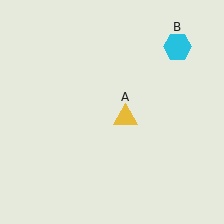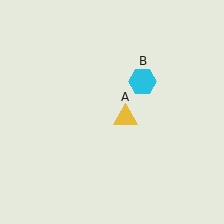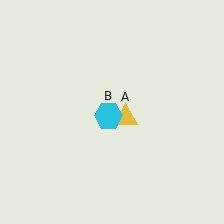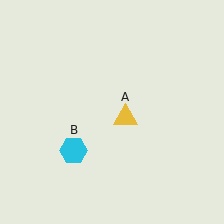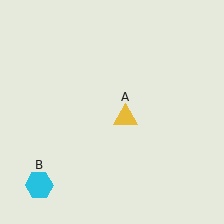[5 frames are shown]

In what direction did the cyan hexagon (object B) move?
The cyan hexagon (object B) moved down and to the left.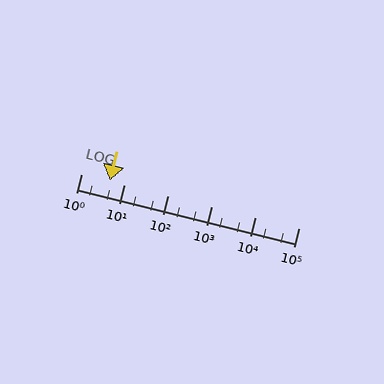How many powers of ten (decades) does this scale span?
The scale spans 5 decades, from 1 to 100000.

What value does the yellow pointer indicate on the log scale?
The pointer indicates approximately 4.5.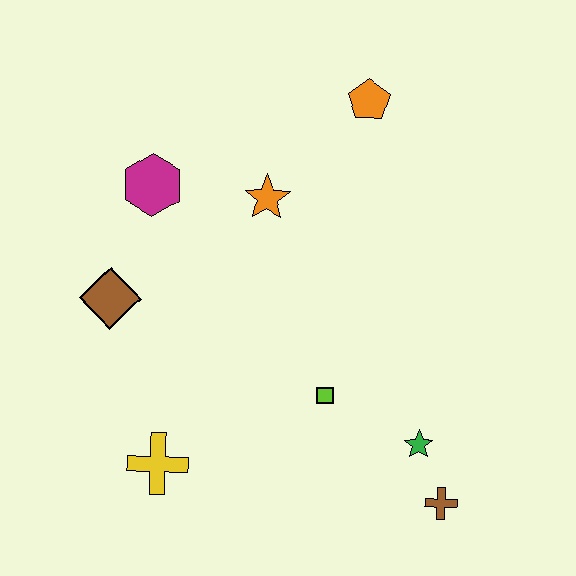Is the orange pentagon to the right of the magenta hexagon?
Yes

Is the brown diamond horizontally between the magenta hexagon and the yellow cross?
No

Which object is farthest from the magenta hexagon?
The brown cross is farthest from the magenta hexagon.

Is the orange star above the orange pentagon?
No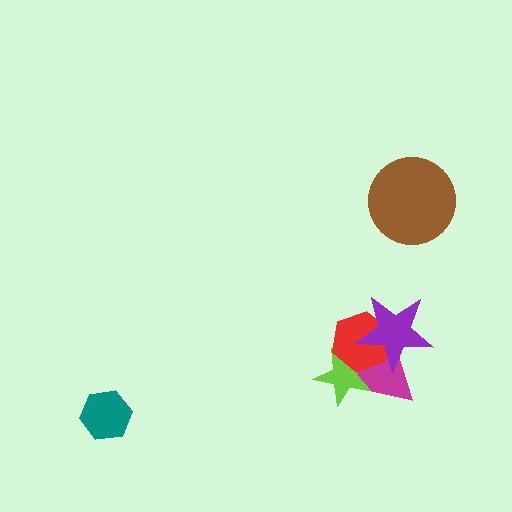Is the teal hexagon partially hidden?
No, no other shape covers it.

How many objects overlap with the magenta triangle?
3 objects overlap with the magenta triangle.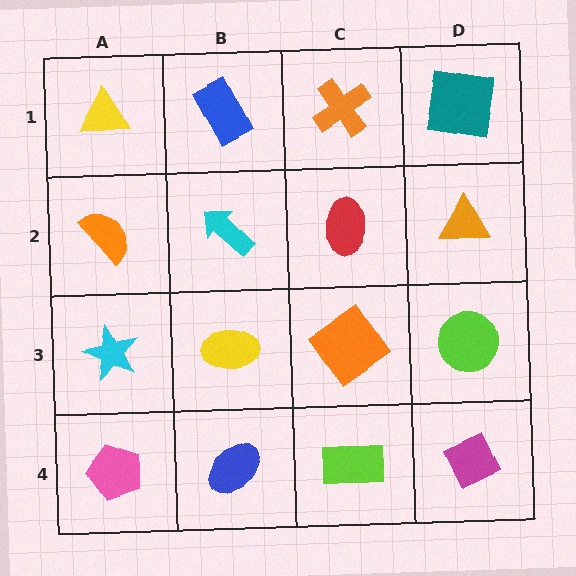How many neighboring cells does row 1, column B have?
3.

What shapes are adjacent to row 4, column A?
A cyan star (row 3, column A), a blue ellipse (row 4, column B).